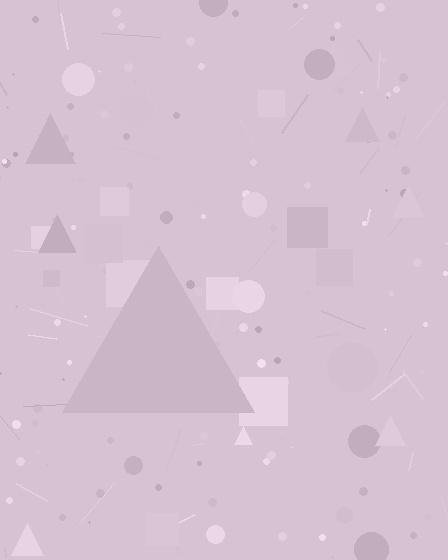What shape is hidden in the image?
A triangle is hidden in the image.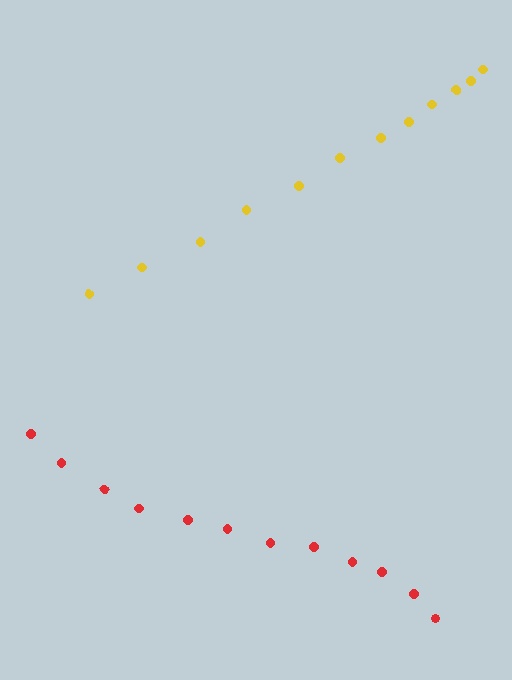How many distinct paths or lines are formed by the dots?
There are 2 distinct paths.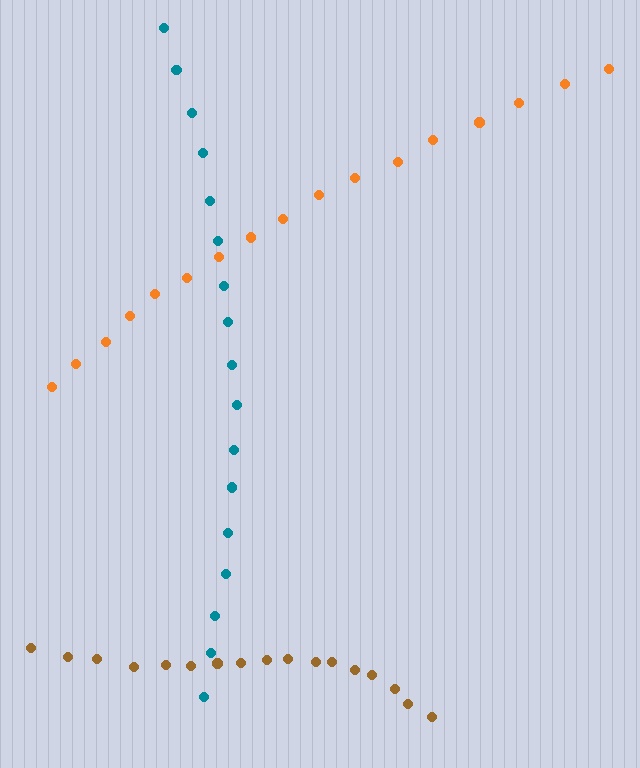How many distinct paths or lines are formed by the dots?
There are 3 distinct paths.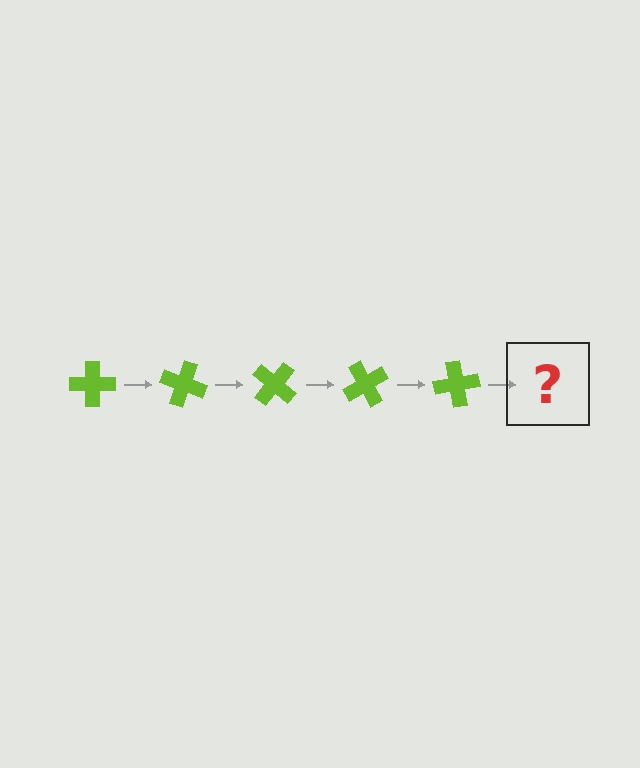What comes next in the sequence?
The next element should be a lime cross rotated 100 degrees.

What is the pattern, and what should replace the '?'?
The pattern is that the cross rotates 20 degrees each step. The '?' should be a lime cross rotated 100 degrees.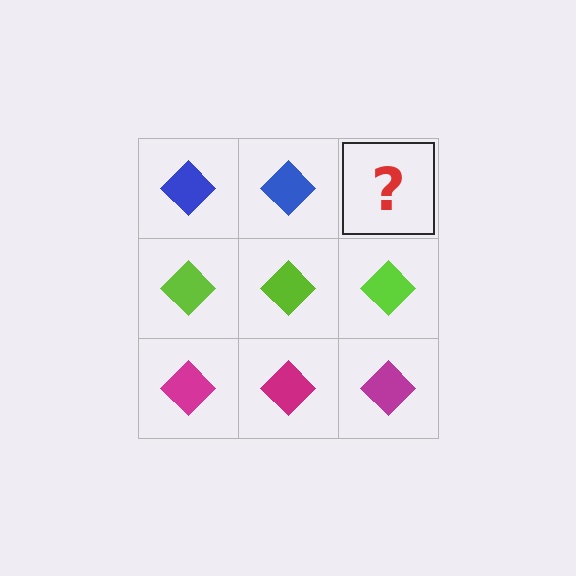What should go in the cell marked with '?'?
The missing cell should contain a blue diamond.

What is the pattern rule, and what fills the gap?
The rule is that each row has a consistent color. The gap should be filled with a blue diamond.